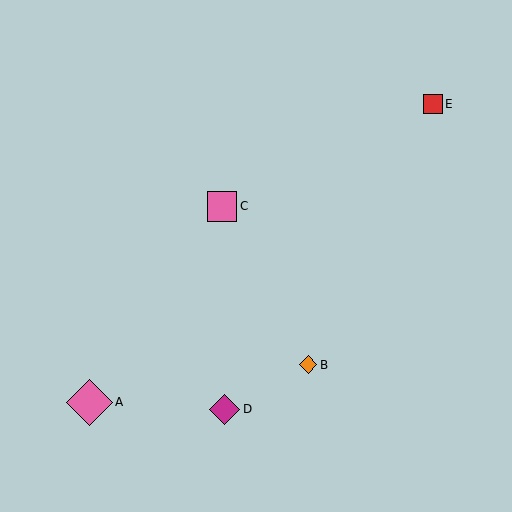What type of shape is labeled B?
Shape B is an orange diamond.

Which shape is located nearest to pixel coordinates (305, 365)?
The orange diamond (labeled B) at (308, 365) is nearest to that location.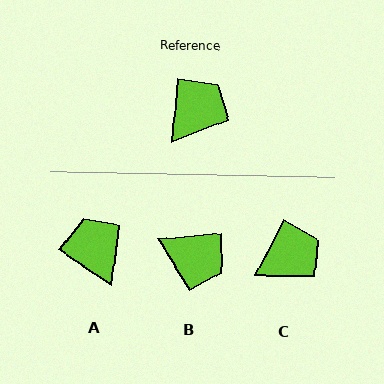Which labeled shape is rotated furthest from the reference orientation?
B, about 79 degrees away.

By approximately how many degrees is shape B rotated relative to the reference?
Approximately 79 degrees clockwise.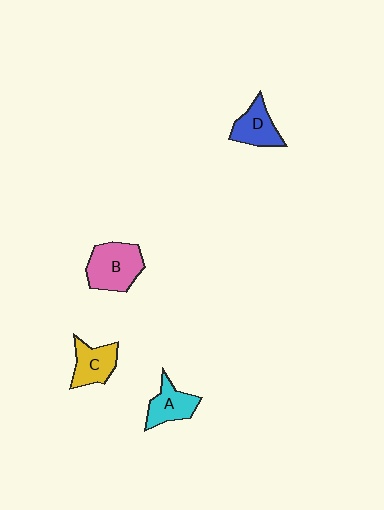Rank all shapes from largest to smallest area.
From largest to smallest: B (pink), C (yellow), A (cyan), D (blue).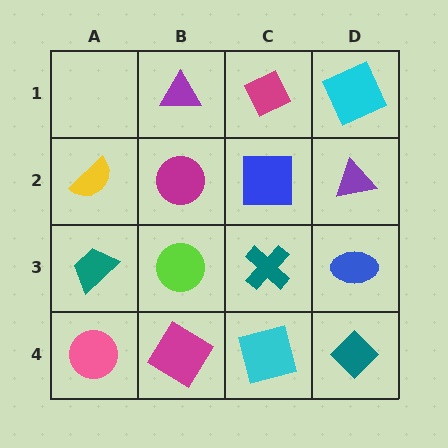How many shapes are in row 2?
4 shapes.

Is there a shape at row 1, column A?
No, that cell is empty.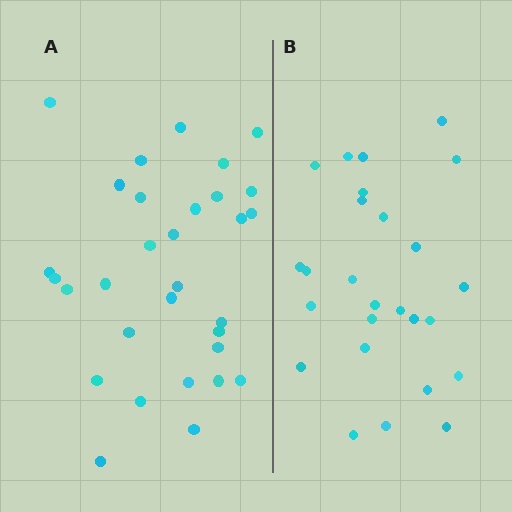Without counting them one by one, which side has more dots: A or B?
Region A (the left region) has more dots.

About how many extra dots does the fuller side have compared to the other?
Region A has about 5 more dots than region B.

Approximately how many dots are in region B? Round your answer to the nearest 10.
About 30 dots. (The exact count is 26, which rounds to 30.)